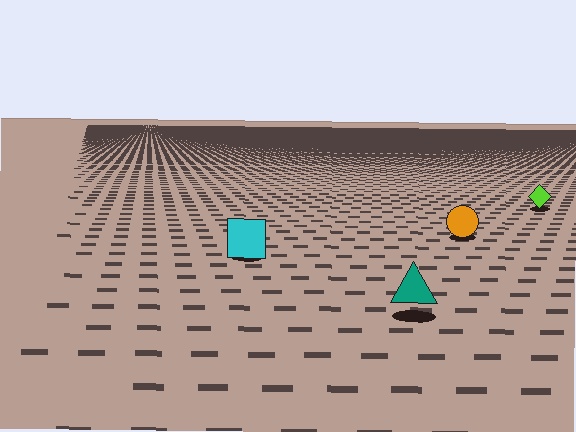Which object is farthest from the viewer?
The lime diamond is farthest from the viewer. It appears smaller and the ground texture around it is denser.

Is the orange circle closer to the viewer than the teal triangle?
No. The teal triangle is closer — you can tell from the texture gradient: the ground texture is coarser near it.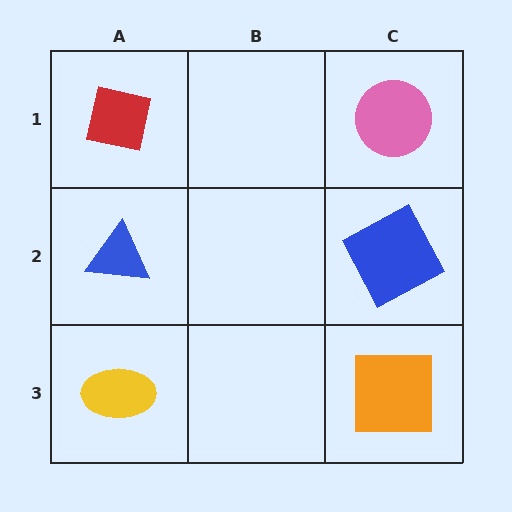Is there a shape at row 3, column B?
No, that cell is empty.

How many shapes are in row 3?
2 shapes.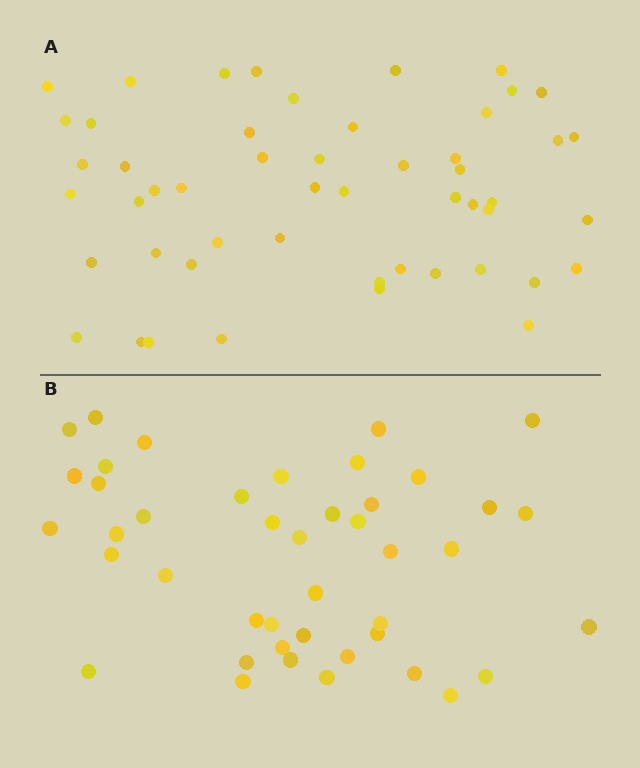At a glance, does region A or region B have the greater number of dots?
Region A (the top region) has more dots.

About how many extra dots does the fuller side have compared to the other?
Region A has roughly 8 or so more dots than region B.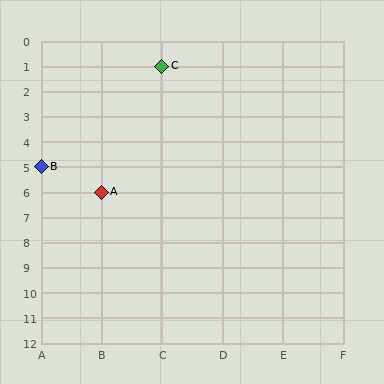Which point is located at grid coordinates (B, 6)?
Point A is at (B, 6).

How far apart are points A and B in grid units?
Points A and B are 1 column and 1 row apart (about 1.4 grid units diagonally).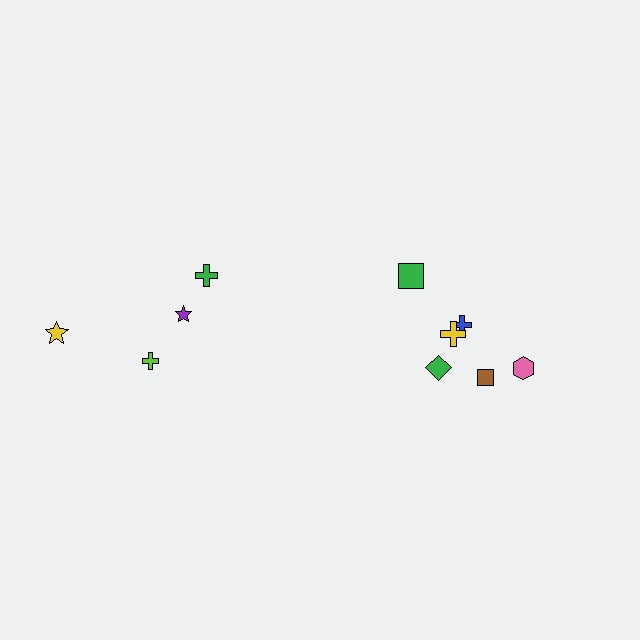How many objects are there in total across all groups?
There are 10 objects.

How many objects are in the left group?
There are 4 objects.